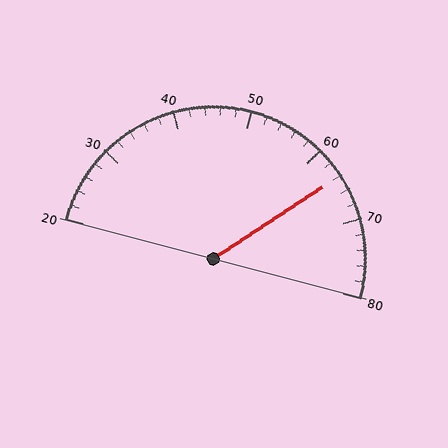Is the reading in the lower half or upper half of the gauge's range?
The reading is in the upper half of the range (20 to 80).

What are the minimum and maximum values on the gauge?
The gauge ranges from 20 to 80.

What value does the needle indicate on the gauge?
The needle indicates approximately 64.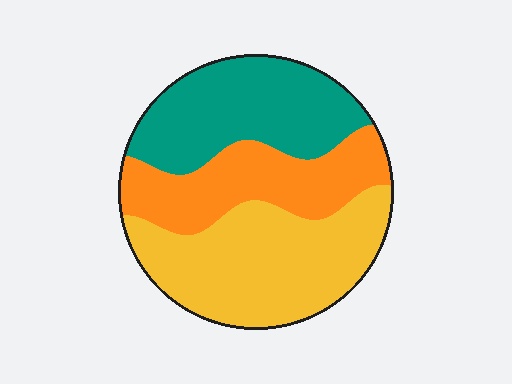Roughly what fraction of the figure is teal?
Teal takes up about one third (1/3) of the figure.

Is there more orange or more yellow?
Yellow.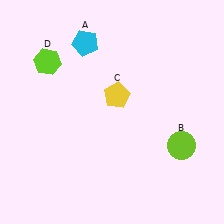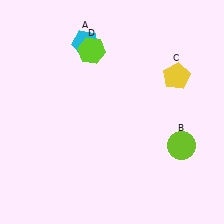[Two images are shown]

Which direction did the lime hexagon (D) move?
The lime hexagon (D) moved right.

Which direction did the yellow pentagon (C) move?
The yellow pentagon (C) moved right.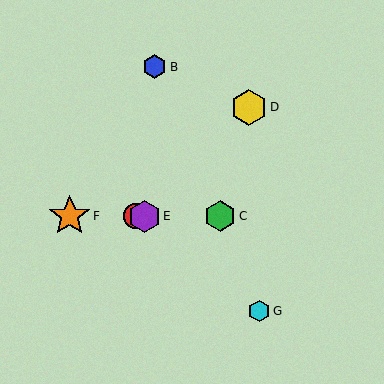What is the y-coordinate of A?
Object A is at y≈216.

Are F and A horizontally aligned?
Yes, both are at y≈216.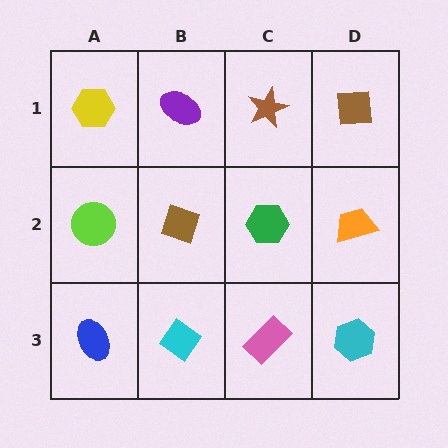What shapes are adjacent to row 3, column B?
A brown diamond (row 2, column B), a blue ellipse (row 3, column A), a pink rectangle (row 3, column C).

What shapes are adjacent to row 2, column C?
A brown star (row 1, column C), a pink rectangle (row 3, column C), a brown diamond (row 2, column B), an orange trapezoid (row 2, column D).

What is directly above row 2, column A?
A yellow hexagon.